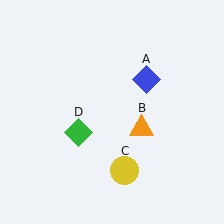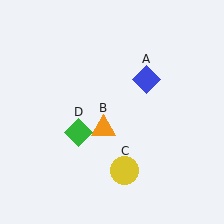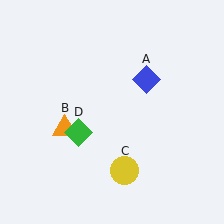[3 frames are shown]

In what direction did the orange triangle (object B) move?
The orange triangle (object B) moved left.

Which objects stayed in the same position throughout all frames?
Blue diamond (object A) and yellow circle (object C) and green diamond (object D) remained stationary.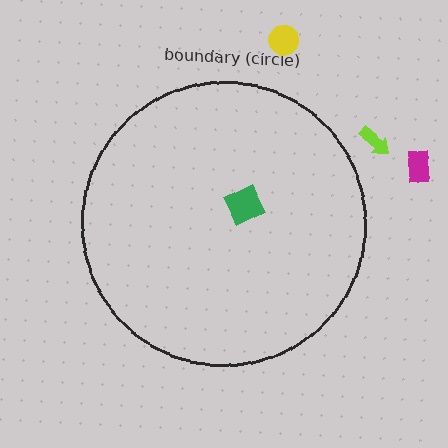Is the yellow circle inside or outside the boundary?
Outside.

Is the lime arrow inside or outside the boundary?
Outside.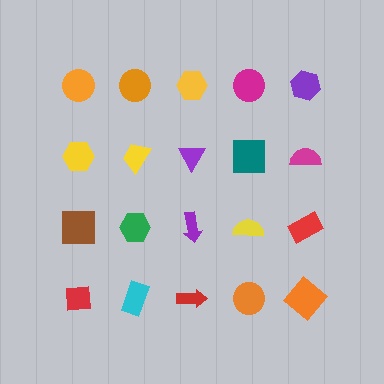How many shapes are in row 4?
5 shapes.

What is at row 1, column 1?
An orange circle.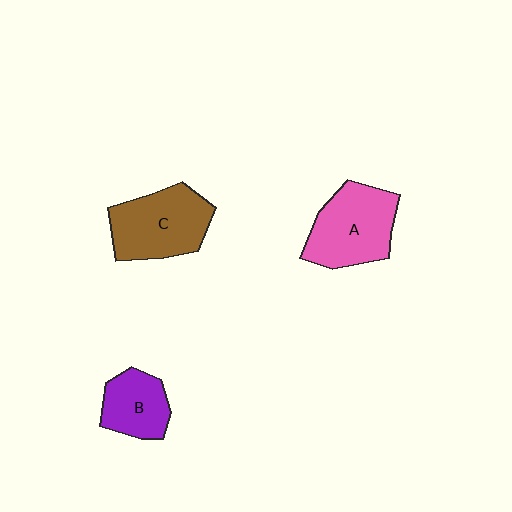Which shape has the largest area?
Shape A (pink).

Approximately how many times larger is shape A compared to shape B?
Approximately 1.6 times.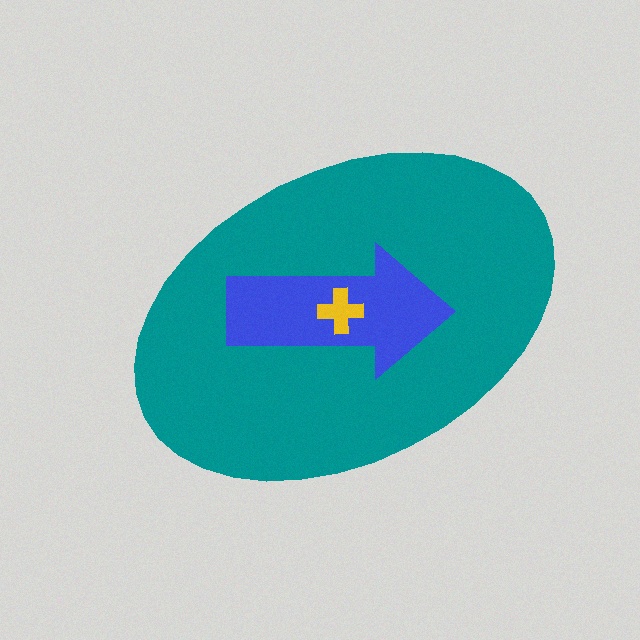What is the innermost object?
The yellow cross.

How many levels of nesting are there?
3.